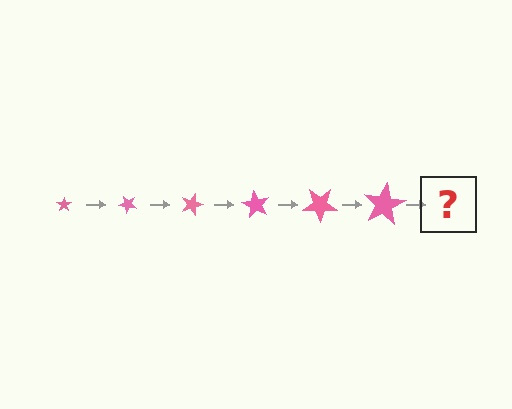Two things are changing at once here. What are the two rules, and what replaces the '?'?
The two rules are that the star grows larger each step and it rotates 45 degrees each step. The '?' should be a star, larger than the previous one and rotated 270 degrees from the start.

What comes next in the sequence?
The next element should be a star, larger than the previous one and rotated 270 degrees from the start.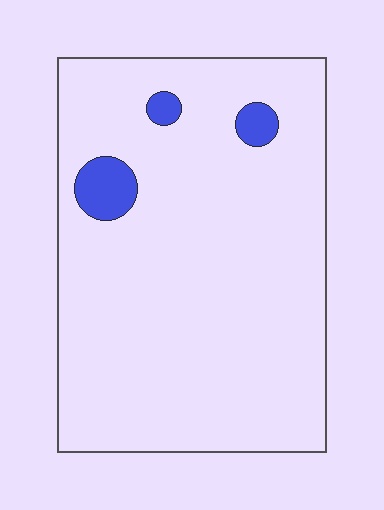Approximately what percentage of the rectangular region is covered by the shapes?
Approximately 5%.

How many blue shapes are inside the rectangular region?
3.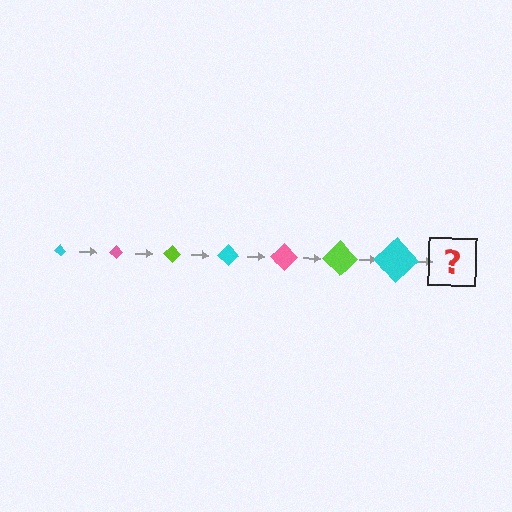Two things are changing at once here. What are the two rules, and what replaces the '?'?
The two rules are that the diamond grows larger each step and the color cycles through cyan, pink, and lime. The '?' should be a pink diamond, larger than the previous one.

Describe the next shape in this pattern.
It should be a pink diamond, larger than the previous one.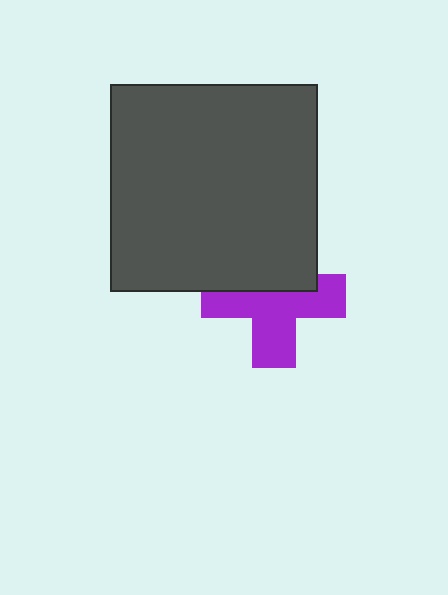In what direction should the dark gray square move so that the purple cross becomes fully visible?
The dark gray square should move up. That is the shortest direction to clear the overlap and leave the purple cross fully visible.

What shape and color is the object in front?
The object in front is a dark gray square.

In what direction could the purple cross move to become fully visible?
The purple cross could move down. That would shift it out from behind the dark gray square entirely.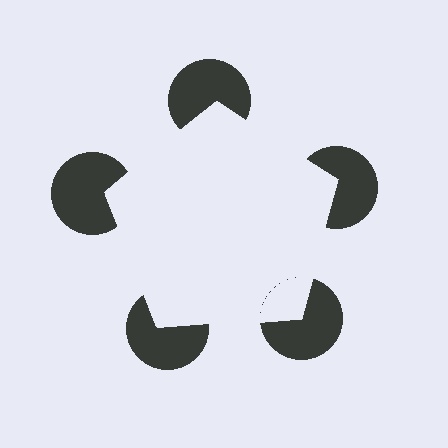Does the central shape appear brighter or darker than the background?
It typically appears slightly brighter than the background, even though no actual brightness change is drawn.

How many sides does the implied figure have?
5 sides.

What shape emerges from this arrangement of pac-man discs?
An illusory pentagon — its edges are inferred from the aligned wedge cuts in the pac-man discs, not physically drawn.